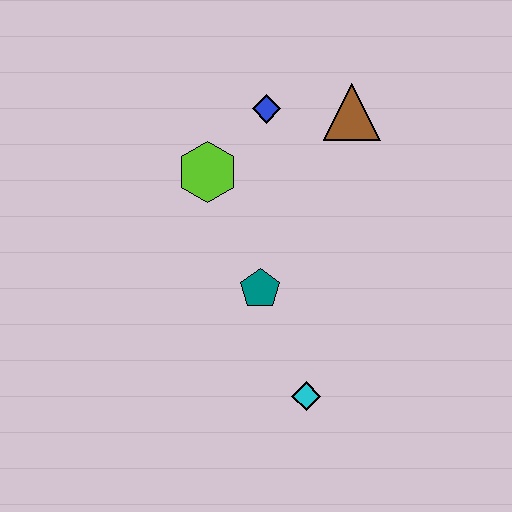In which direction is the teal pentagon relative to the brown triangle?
The teal pentagon is below the brown triangle.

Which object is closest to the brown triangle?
The blue diamond is closest to the brown triangle.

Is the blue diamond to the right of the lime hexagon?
Yes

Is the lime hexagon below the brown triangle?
Yes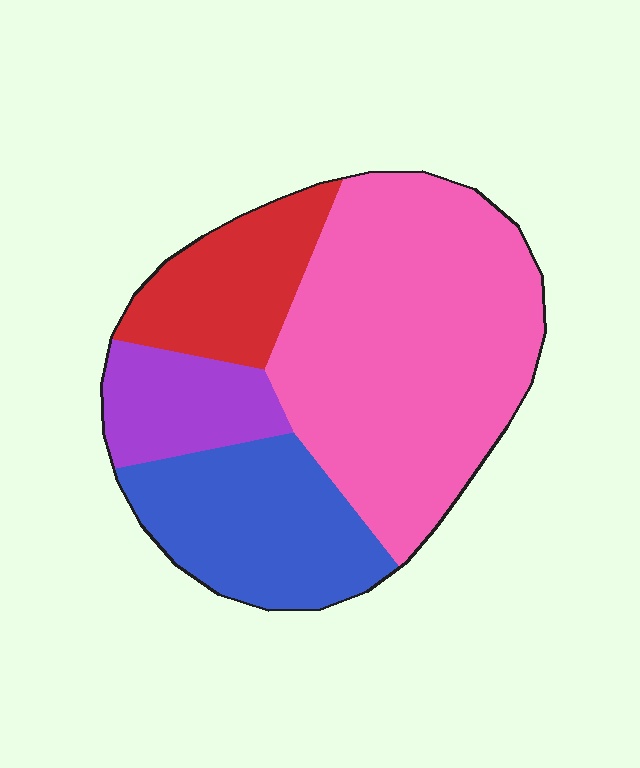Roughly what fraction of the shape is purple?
Purple covers around 10% of the shape.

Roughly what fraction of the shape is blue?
Blue takes up about one fifth (1/5) of the shape.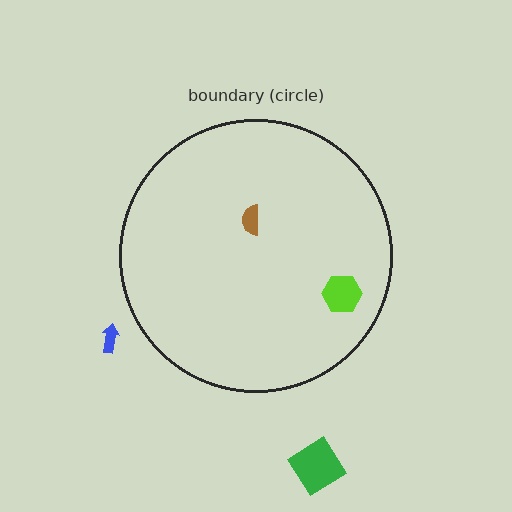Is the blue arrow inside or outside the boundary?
Outside.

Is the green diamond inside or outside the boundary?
Outside.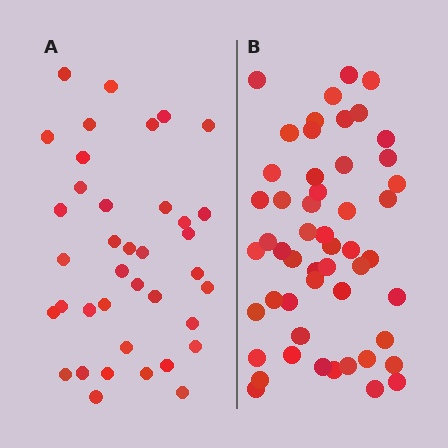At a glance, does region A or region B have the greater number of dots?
Region B (the right region) has more dots.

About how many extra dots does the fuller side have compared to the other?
Region B has approximately 15 more dots than region A.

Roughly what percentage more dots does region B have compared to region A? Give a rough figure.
About 35% more.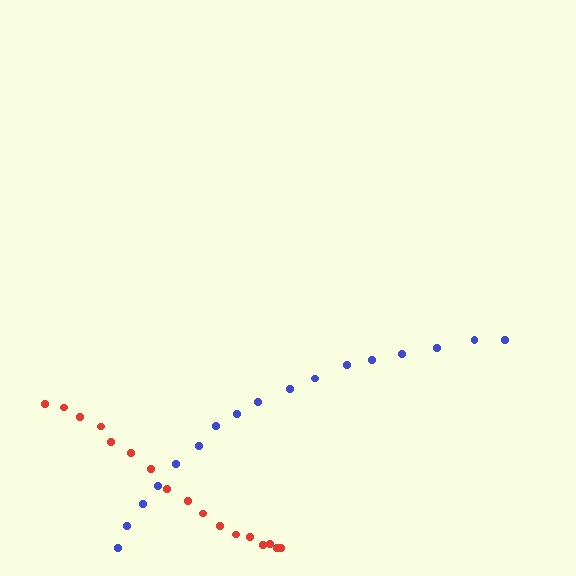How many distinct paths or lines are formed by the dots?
There are 2 distinct paths.